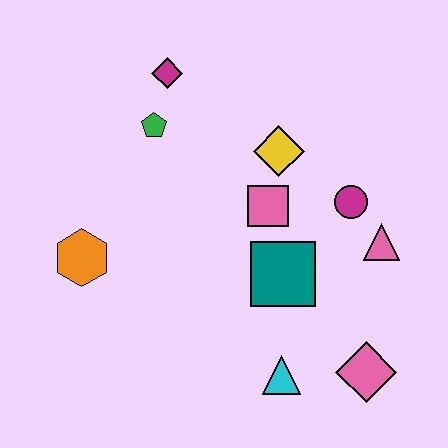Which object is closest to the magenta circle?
The pink triangle is closest to the magenta circle.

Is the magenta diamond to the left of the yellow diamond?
Yes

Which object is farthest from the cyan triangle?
The magenta diamond is farthest from the cyan triangle.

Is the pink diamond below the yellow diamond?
Yes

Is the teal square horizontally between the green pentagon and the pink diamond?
Yes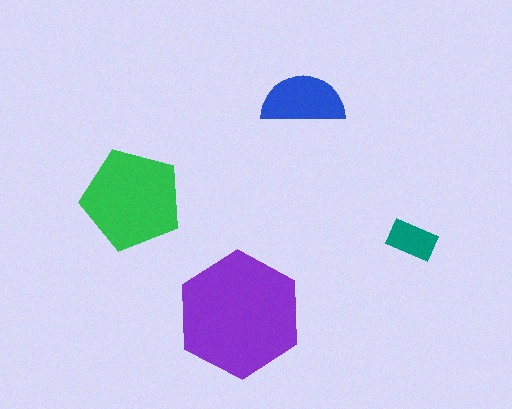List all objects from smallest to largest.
The teal rectangle, the blue semicircle, the green pentagon, the purple hexagon.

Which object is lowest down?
The purple hexagon is bottommost.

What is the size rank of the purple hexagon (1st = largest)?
1st.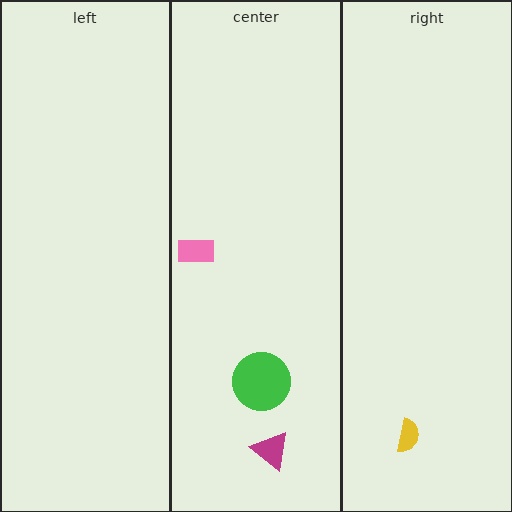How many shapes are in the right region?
1.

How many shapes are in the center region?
3.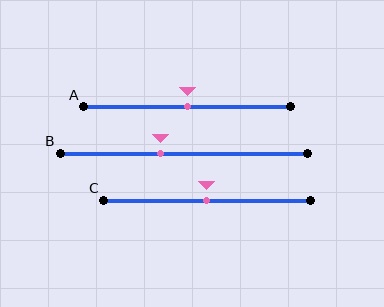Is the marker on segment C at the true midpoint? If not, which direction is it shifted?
Yes, the marker on segment C is at the true midpoint.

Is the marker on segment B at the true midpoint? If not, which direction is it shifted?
No, the marker on segment B is shifted to the left by about 10% of the segment length.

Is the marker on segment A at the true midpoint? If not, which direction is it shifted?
Yes, the marker on segment A is at the true midpoint.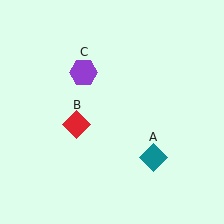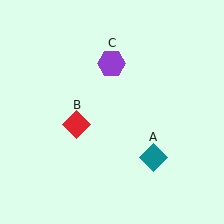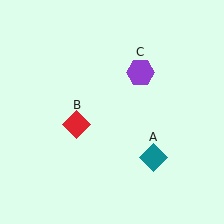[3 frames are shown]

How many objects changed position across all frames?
1 object changed position: purple hexagon (object C).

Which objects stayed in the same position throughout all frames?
Teal diamond (object A) and red diamond (object B) remained stationary.